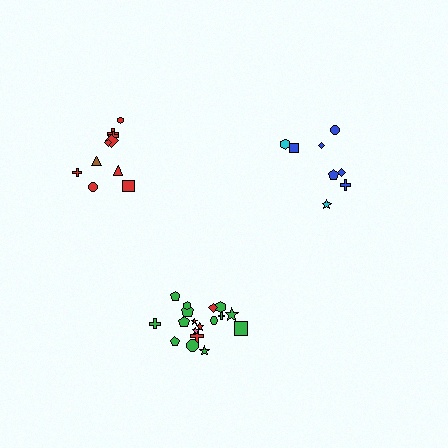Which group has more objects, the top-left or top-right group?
The top-left group.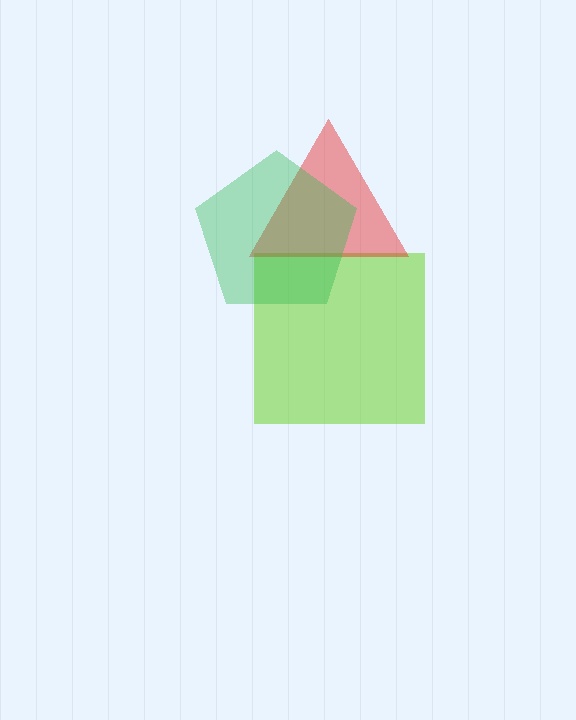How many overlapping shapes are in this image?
There are 3 overlapping shapes in the image.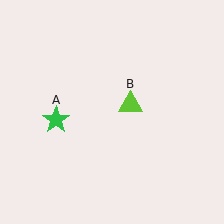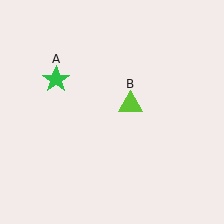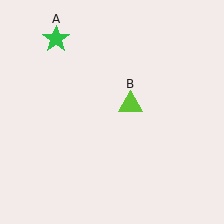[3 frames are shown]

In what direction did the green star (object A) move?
The green star (object A) moved up.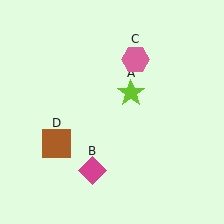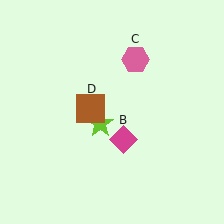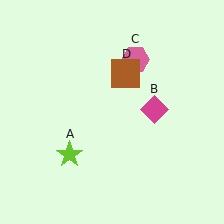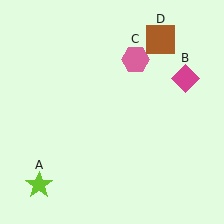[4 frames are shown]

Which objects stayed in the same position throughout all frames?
Pink hexagon (object C) remained stationary.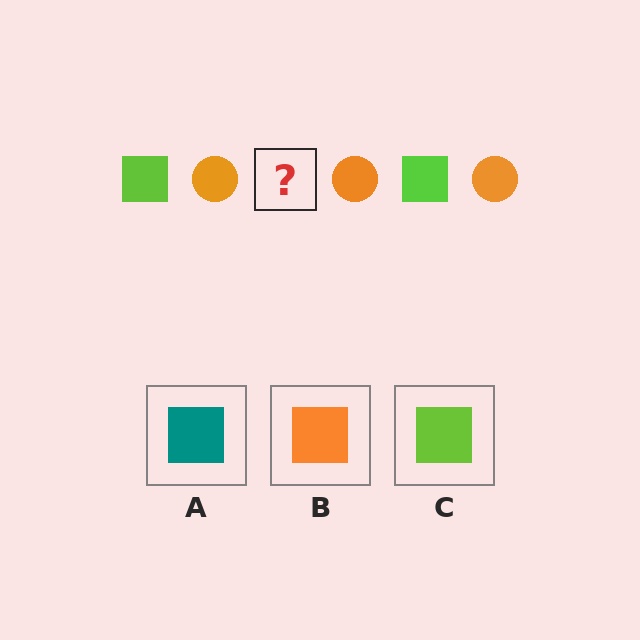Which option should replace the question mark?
Option C.